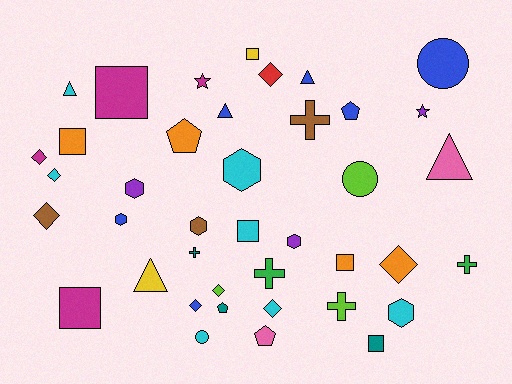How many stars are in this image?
There are 2 stars.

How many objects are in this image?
There are 40 objects.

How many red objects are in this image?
There is 1 red object.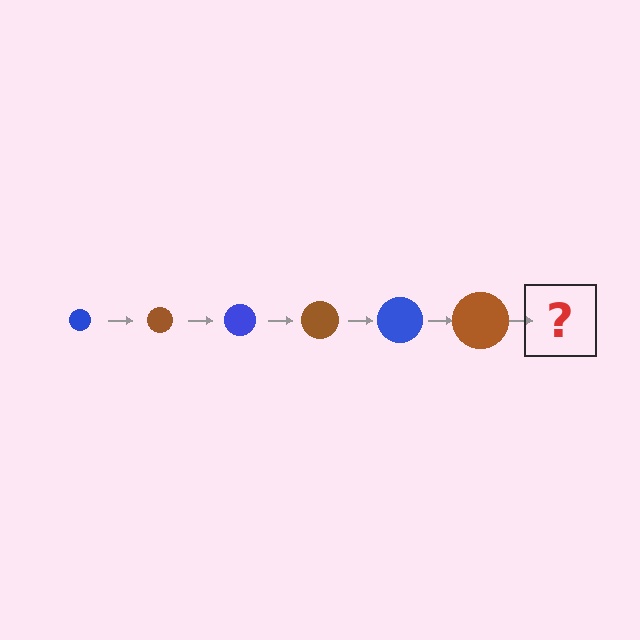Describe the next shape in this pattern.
It should be a blue circle, larger than the previous one.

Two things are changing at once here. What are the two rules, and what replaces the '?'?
The two rules are that the circle grows larger each step and the color cycles through blue and brown. The '?' should be a blue circle, larger than the previous one.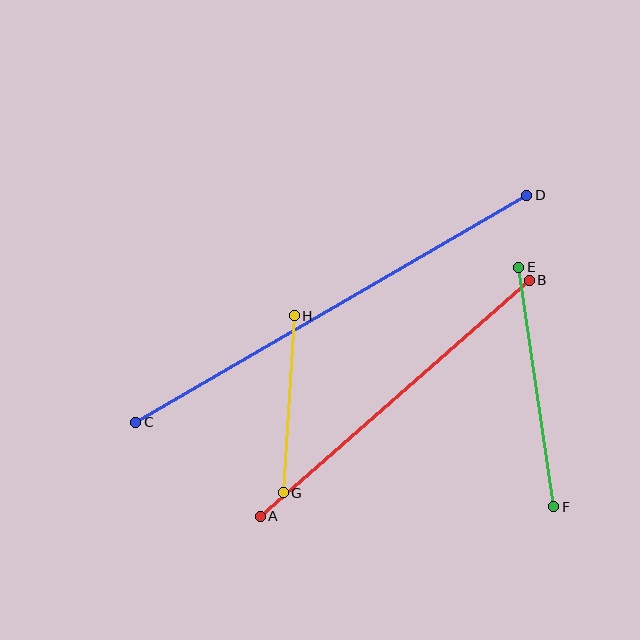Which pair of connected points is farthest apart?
Points C and D are farthest apart.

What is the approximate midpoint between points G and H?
The midpoint is at approximately (289, 404) pixels.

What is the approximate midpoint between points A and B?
The midpoint is at approximately (395, 398) pixels.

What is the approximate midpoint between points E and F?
The midpoint is at approximately (536, 387) pixels.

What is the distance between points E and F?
The distance is approximately 242 pixels.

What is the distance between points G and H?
The distance is approximately 177 pixels.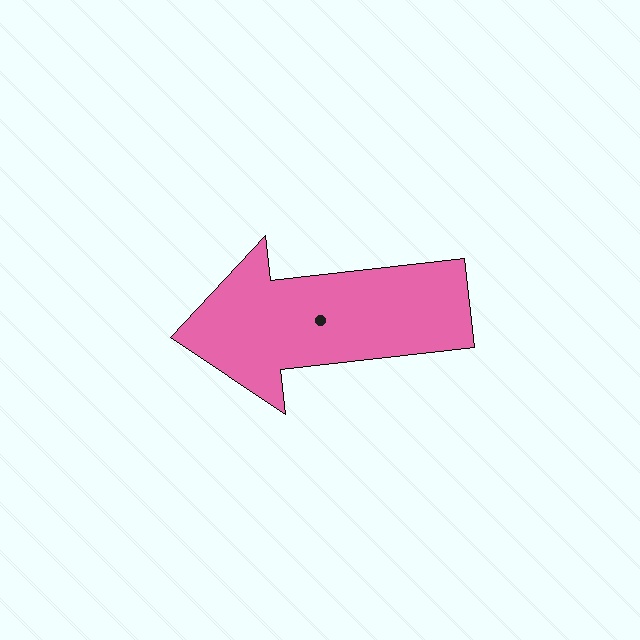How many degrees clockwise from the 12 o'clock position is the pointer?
Approximately 263 degrees.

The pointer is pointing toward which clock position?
Roughly 9 o'clock.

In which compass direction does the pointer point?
West.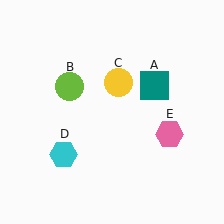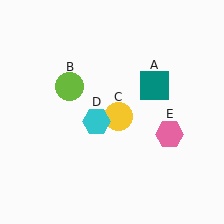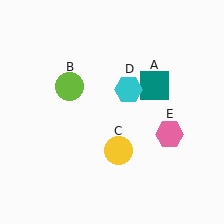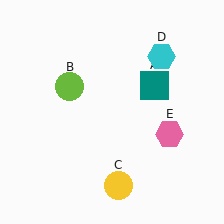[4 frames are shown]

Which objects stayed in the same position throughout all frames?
Teal square (object A) and lime circle (object B) and pink hexagon (object E) remained stationary.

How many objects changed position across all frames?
2 objects changed position: yellow circle (object C), cyan hexagon (object D).